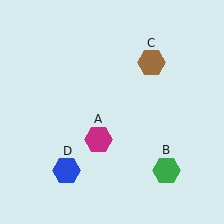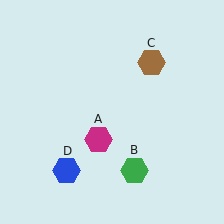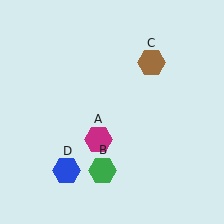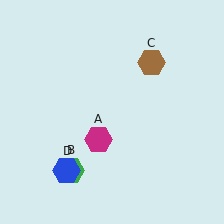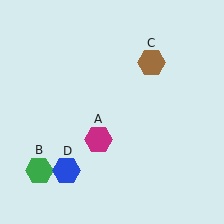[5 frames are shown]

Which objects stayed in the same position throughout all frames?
Magenta hexagon (object A) and brown hexagon (object C) and blue hexagon (object D) remained stationary.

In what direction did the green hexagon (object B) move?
The green hexagon (object B) moved left.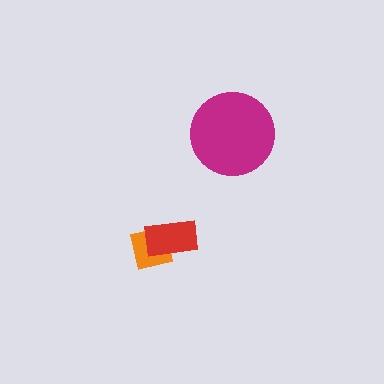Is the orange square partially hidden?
Yes, it is partially covered by another shape.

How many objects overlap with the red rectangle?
1 object overlaps with the red rectangle.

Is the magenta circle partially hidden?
No, no other shape covers it.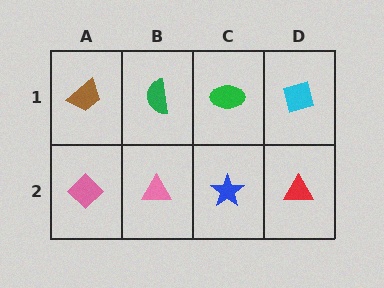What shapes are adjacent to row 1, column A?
A pink diamond (row 2, column A), a green semicircle (row 1, column B).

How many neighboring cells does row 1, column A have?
2.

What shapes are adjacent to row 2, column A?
A brown trapezoid (row 1, column A), a pink triangle (row 2, column B).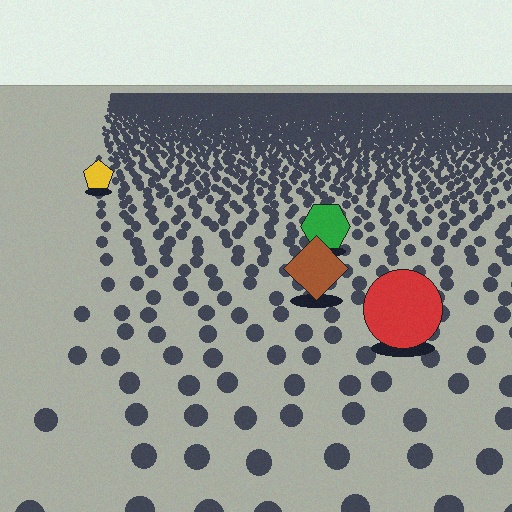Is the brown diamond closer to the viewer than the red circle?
No. The red circle is closer — you can tell from the texture gradient: the ground texture is coarser near it.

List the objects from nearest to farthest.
From nearest to farthest: the red circle, the brown diamond, the green hexagon, the yellow pentagon.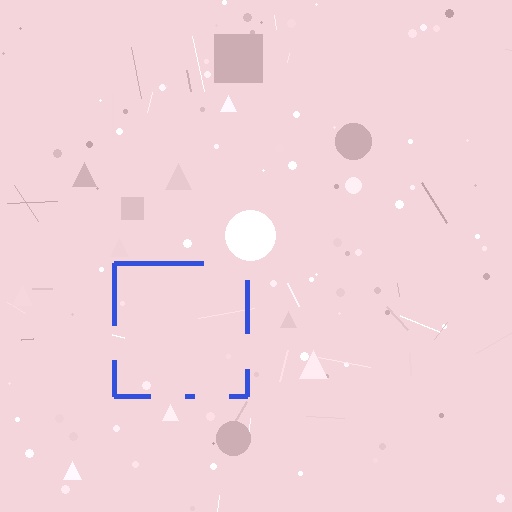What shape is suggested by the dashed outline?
The dashed outline suggests a square.